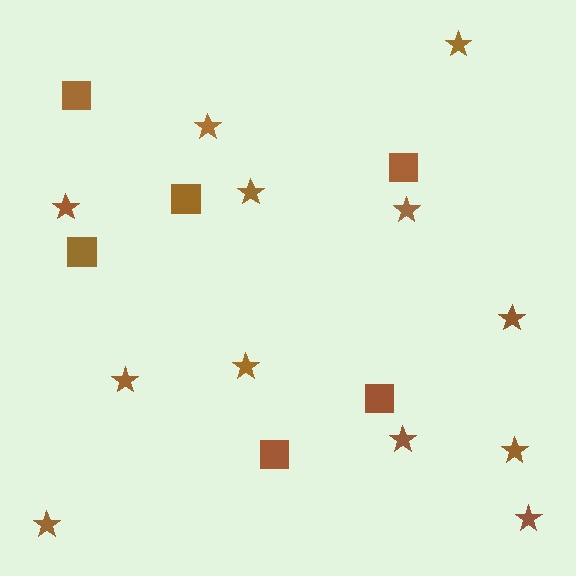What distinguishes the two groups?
There are 2 groups: one group of squares (6) and one group of stars (12).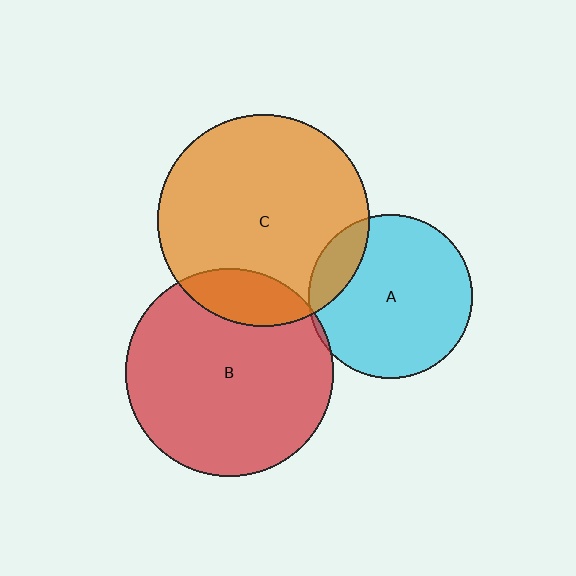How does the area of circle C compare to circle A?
Approximately 1.7 times.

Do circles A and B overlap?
Yes.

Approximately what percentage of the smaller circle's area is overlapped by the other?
Approximately 5%.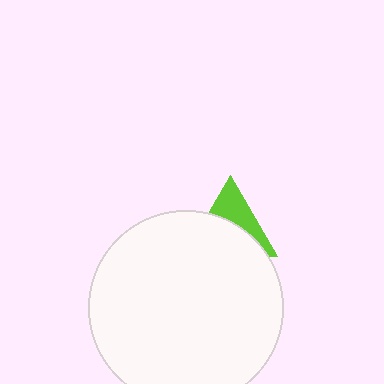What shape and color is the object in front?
The object in front is a white circle.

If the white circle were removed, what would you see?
You would see the complete lime triangle.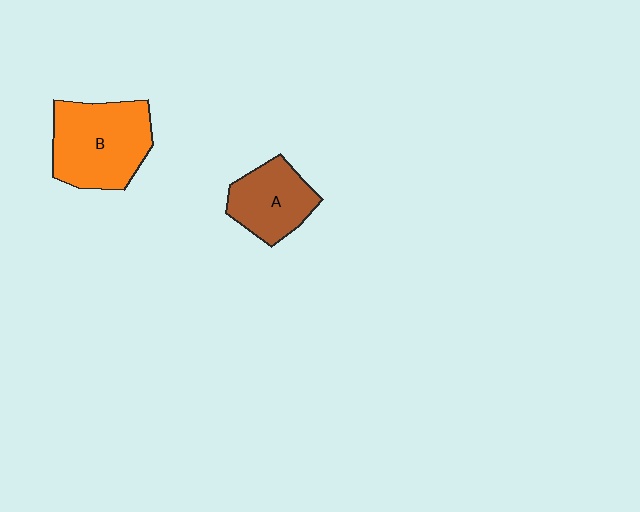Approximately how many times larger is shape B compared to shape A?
Approximately 1.5 times.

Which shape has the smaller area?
Shape A (brown).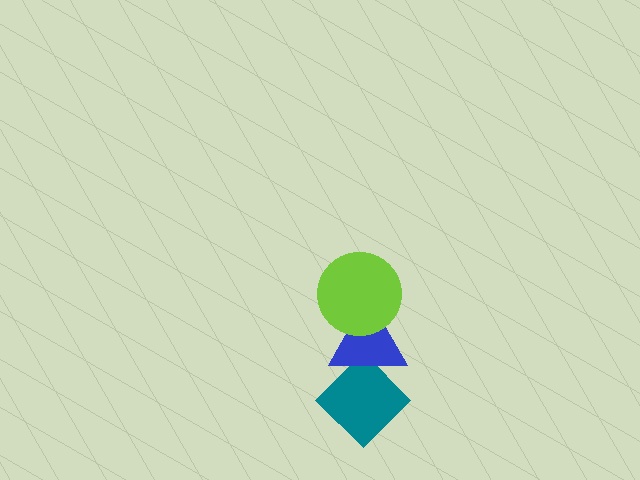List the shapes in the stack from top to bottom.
From top to bottom: the lime circle, the blue triangle, the teal diamond.